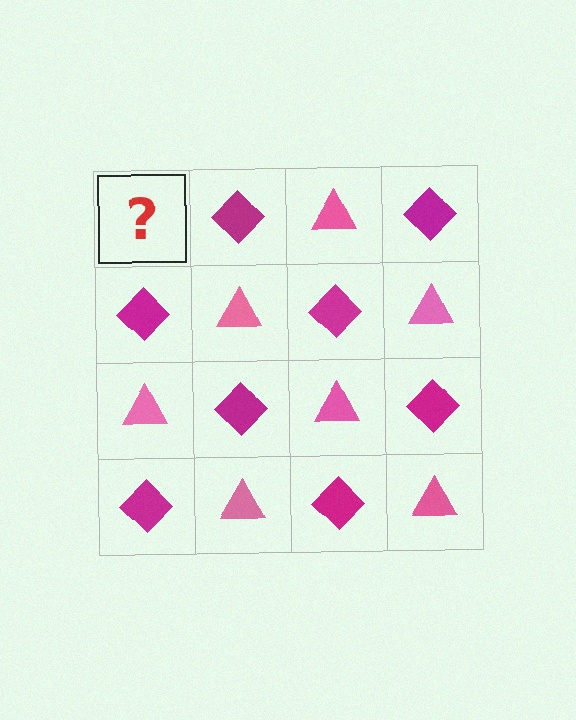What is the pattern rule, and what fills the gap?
The rule is that it alternates pink triangle and magenta diamond in a checkerboard pattern. The gap should be filled with a pink triangle.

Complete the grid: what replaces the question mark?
The question mark should be replaced with a pink triangle.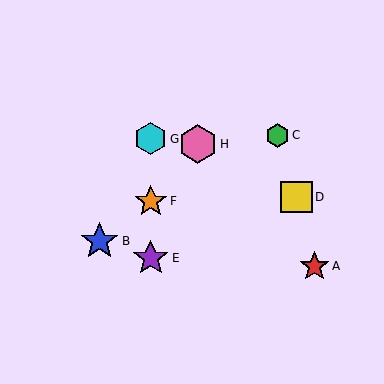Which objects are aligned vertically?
Objects E, F, G are aligned vertically.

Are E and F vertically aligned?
Yes, both are at x≈151.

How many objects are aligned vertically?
3 objects (E, F, G) are aligned vertically.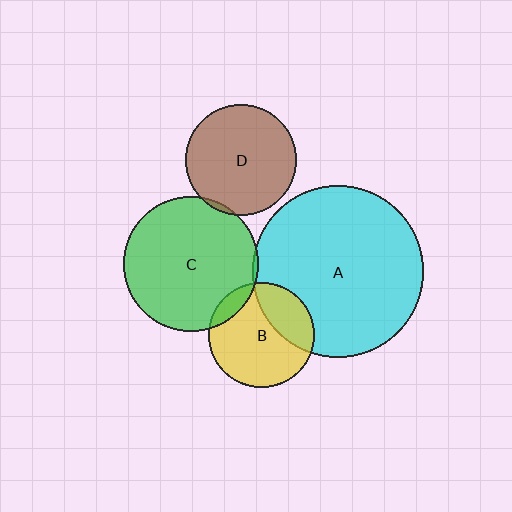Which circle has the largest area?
Circle A (cyan).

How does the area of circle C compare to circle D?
Approximately 1.5 times.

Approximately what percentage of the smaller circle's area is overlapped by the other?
Approximately 30%.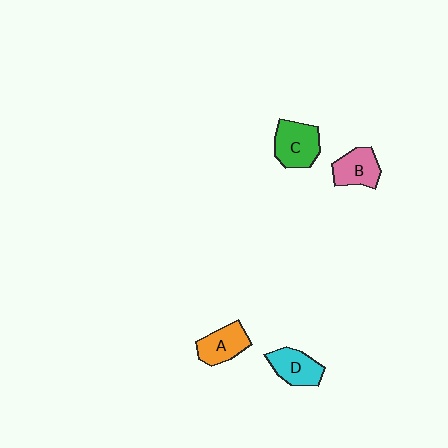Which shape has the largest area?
Shape C (green).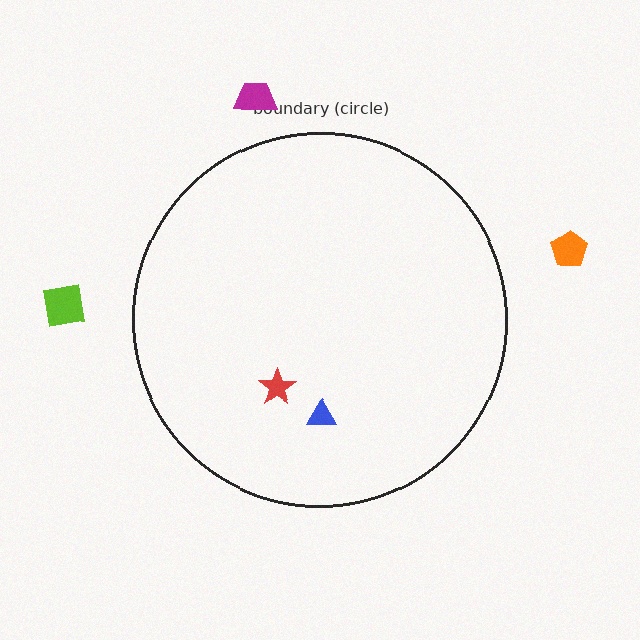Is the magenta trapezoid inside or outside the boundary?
Outside.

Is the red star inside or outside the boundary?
Inside.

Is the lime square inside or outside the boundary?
Outside.